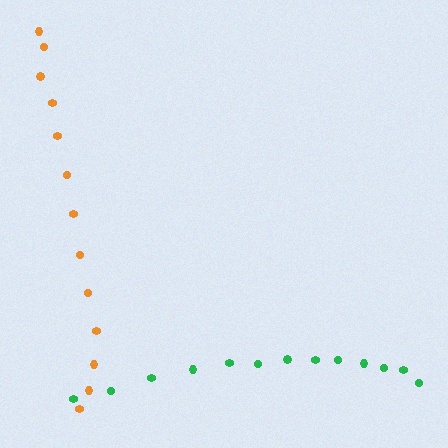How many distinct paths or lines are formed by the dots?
There are 2 distinct paths.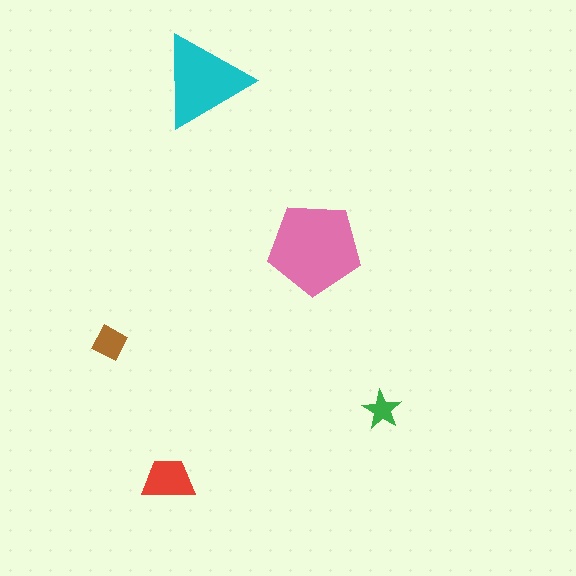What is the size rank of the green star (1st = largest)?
5th.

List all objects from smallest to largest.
The green star, the brown diamond, the red trapezoid, the cyan triangle, the pink pentagon.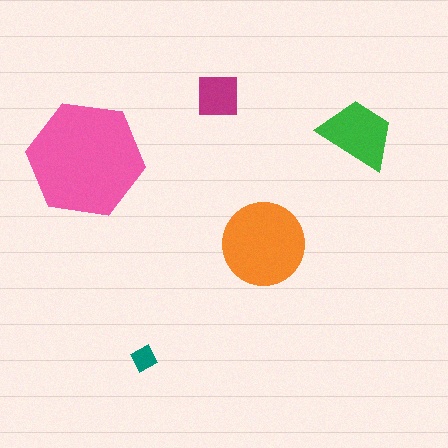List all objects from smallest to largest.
The teal diamond, the magenta square, the green trapezoid, the orange circle, the pink hexagon.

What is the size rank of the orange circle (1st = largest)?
2nd.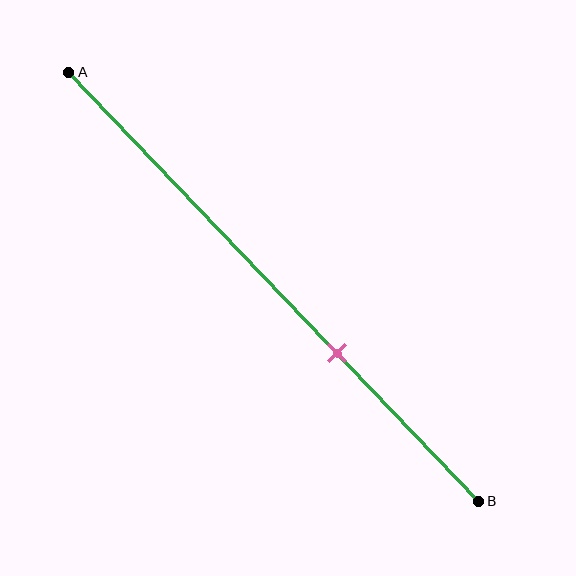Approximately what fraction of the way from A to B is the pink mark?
The pink mark is approximately 65% of the way from A to B.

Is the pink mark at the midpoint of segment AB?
No, the mark is at about 65% from A, not at the 50% midpoint.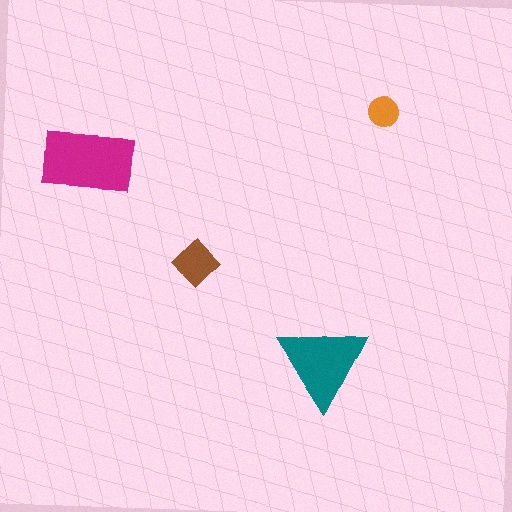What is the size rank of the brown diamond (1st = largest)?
3rd.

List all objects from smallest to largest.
The orange circle, the brown diamond, the teal triangle, the magenta rectangle.